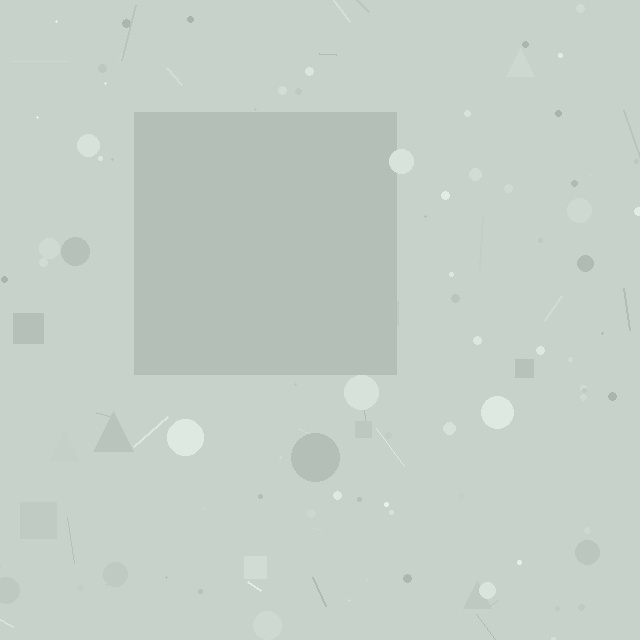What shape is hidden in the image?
A square is hidden in the image.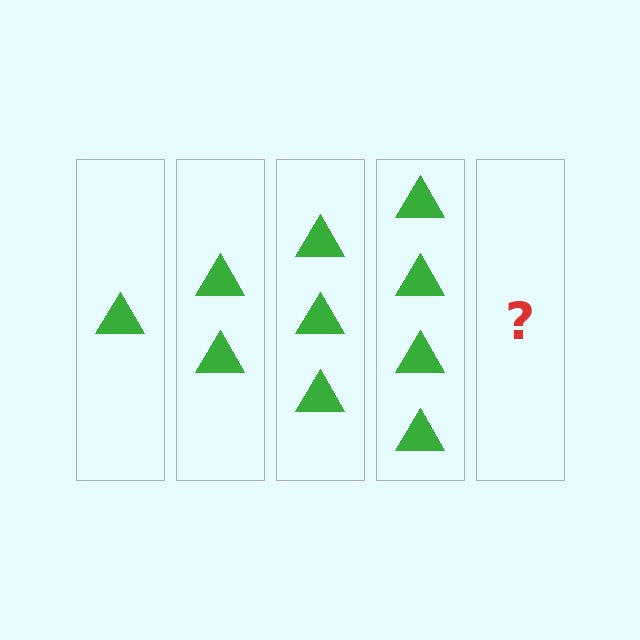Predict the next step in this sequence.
The next step is 5 triangles.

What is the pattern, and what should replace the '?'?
The pattern is that each step adds one more triangle. The '?' should be 5 triangles.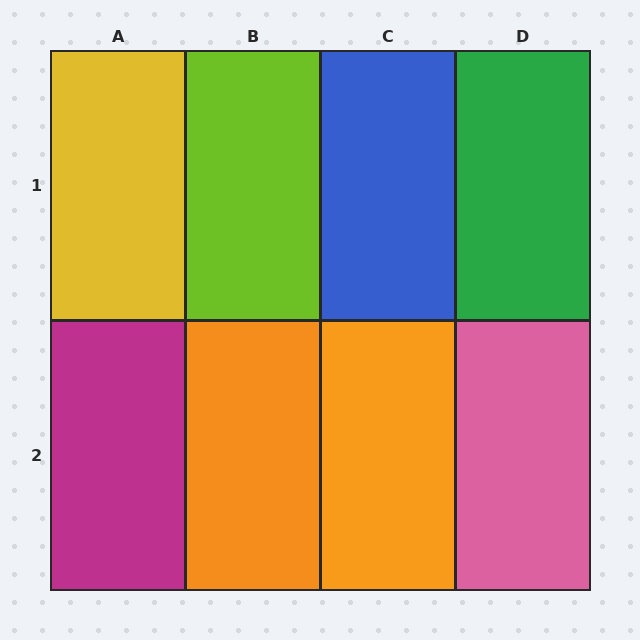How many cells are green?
1 cell is green.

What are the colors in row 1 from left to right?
Yellow, lime, blue, green.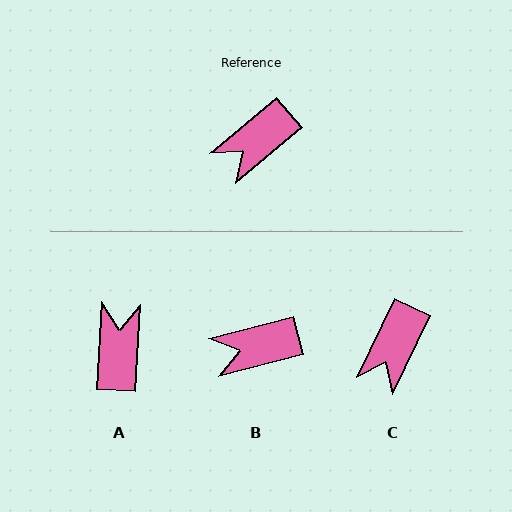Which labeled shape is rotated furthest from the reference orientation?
A, about 134 degrees away.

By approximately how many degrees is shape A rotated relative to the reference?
Approximately 134 degrees clockwise.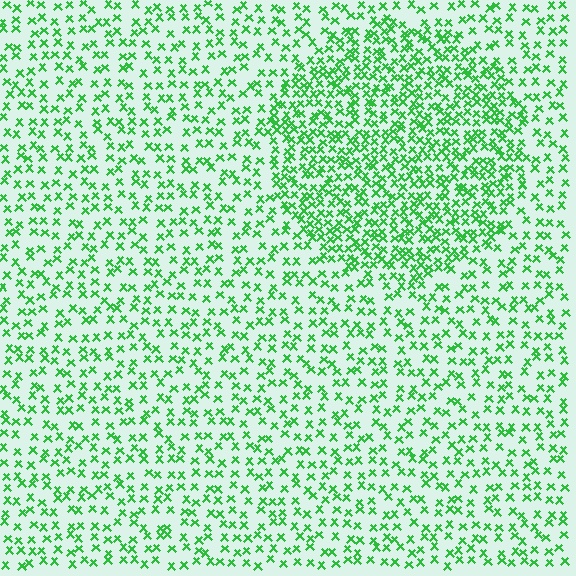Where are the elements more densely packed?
The elements are more densely packed inside the circle boundary.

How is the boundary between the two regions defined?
The boundary is defined by a change in element density (approximately 2.0x ratio). All elements are the same color, size, and shape.